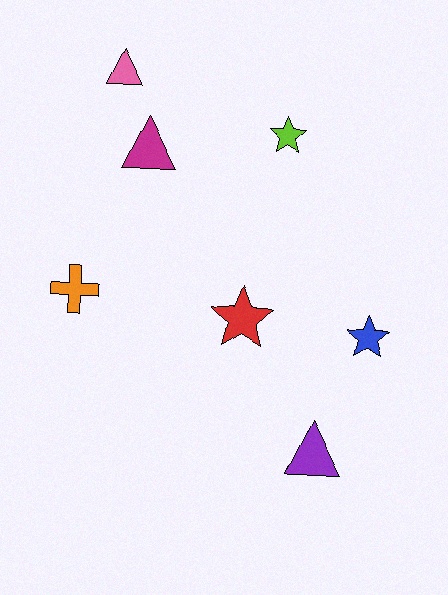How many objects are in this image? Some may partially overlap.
There are 7 objects.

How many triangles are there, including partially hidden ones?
There are 3 triangles.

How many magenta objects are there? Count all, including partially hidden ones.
There is 1 magenta object.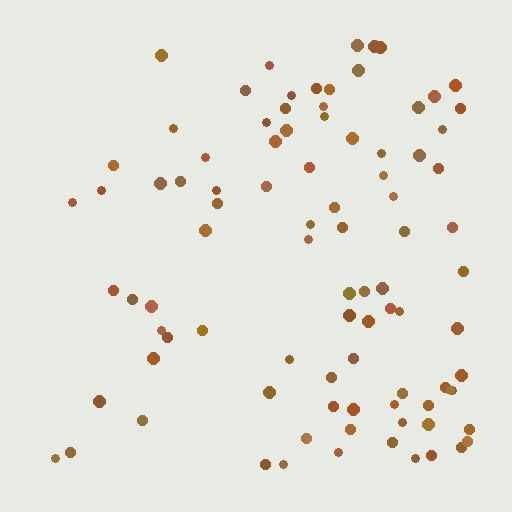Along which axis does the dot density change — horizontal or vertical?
Horizontal.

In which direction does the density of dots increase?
From left to right, with the right side densest.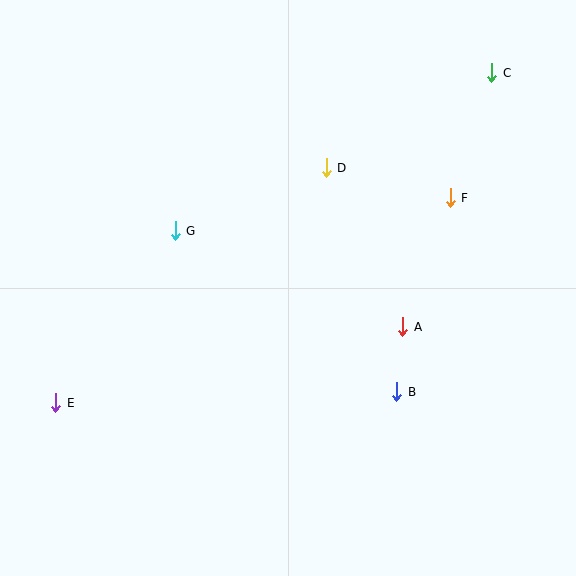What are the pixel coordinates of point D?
Point D is at (326, 168).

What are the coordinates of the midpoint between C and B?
The midpoint between C and B is at (444, 232).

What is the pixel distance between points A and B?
The distance between A and B is 65 pixels.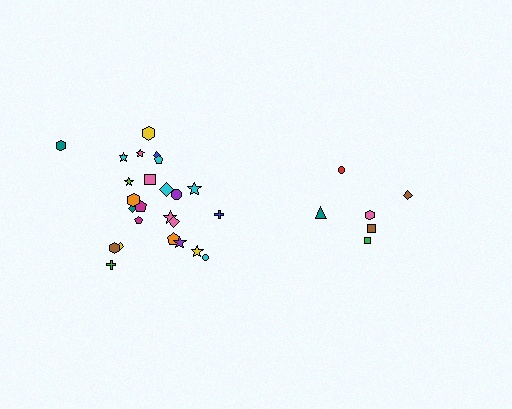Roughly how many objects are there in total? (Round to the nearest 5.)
Roughly 30 objects in total.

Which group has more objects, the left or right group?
The left group.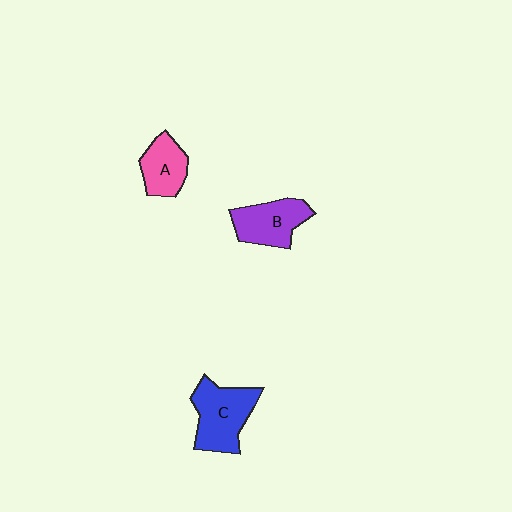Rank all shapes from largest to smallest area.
From largest to smallest: C (blue), B (purple), A (pink).